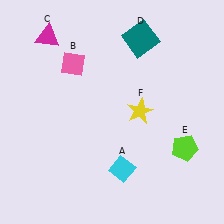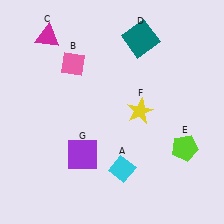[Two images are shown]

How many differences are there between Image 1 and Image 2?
There is 1 difference between the two images.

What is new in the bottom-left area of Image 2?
A purple square (G) was added in the bottom-left area of Image 2.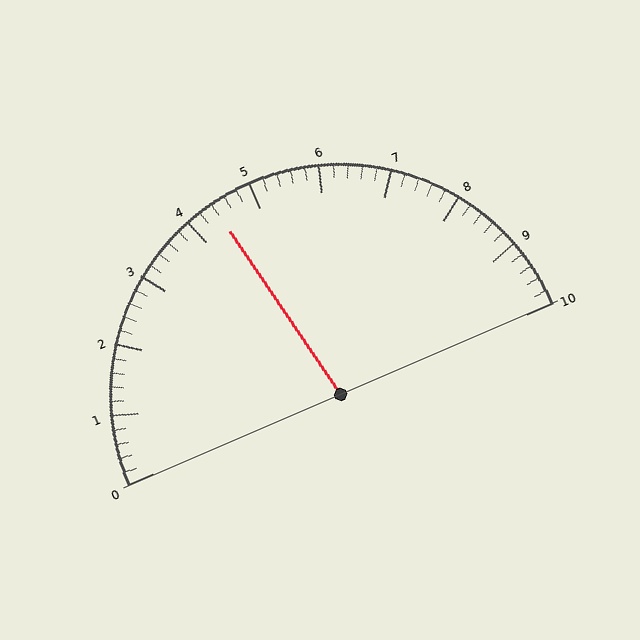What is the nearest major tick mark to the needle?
The nearest major tick mark is 4.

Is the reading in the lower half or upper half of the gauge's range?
The reading is in the lower half of the range (0 to 10).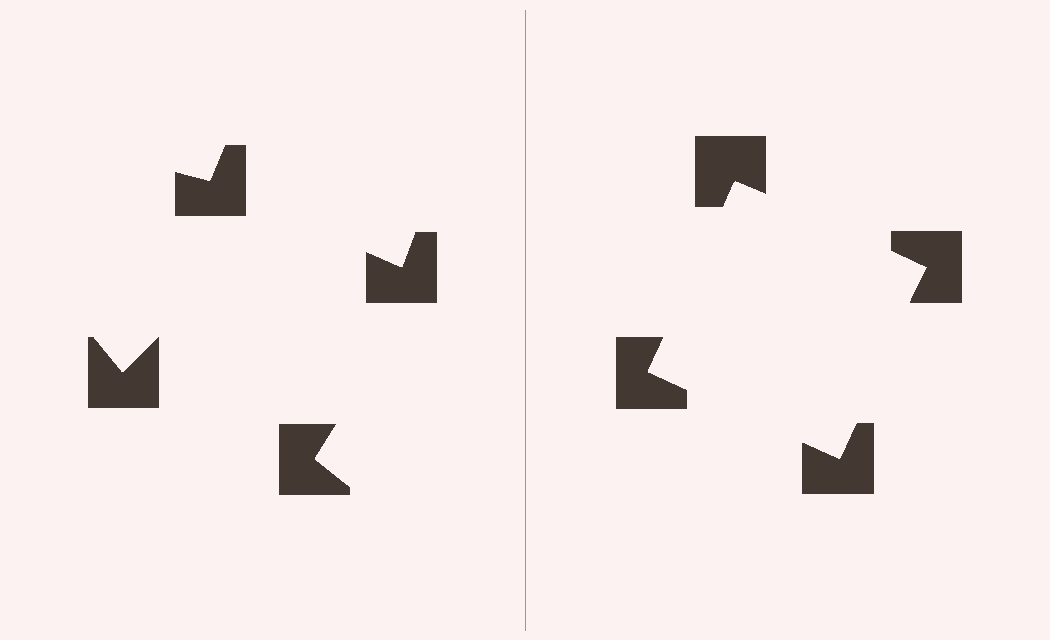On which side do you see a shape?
An illusory square appears on the right side. On the left side the wedge cuts are rotated, so no coherent shape forms.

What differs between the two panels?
The notched squares are positioned identically on both sides; only the wedge orientations differ. On the right they align to a square; on the left they are misaligned.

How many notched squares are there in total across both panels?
8 — 4 on each side.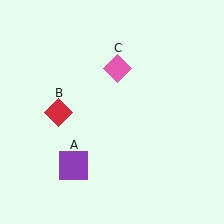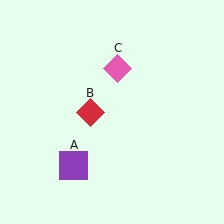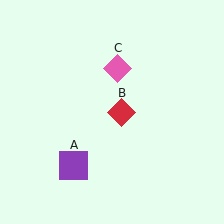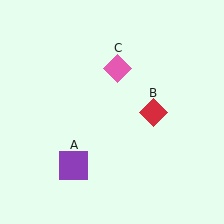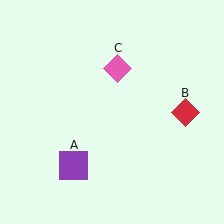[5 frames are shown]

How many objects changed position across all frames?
1 object changed position: red diamond (object B).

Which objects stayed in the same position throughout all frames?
Purple square (object A) and pink diamond (object C) remained stationary.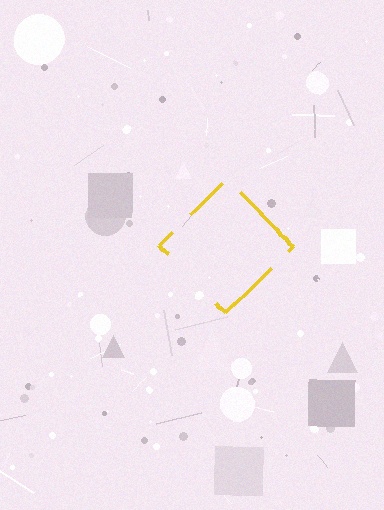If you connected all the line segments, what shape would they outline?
They would outline a diamond.